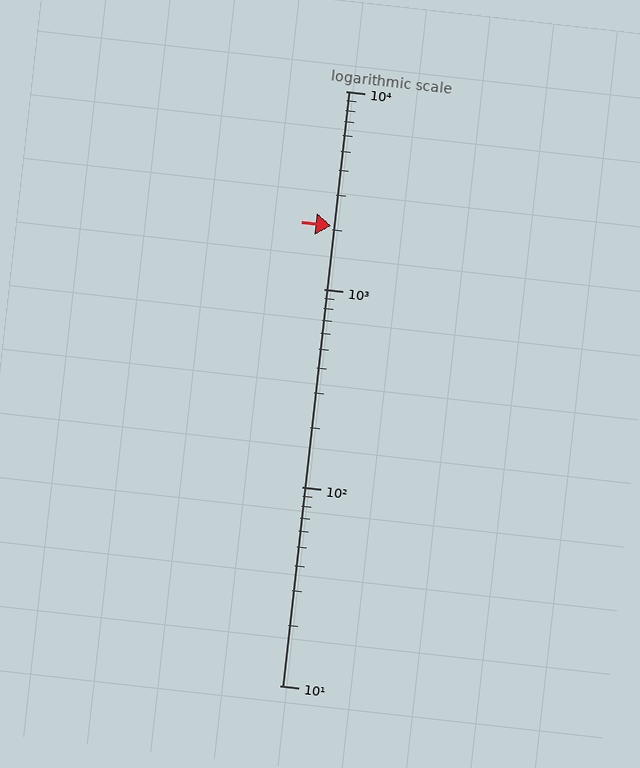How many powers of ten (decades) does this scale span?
The scale spans 3 decades, from 10 to 10000.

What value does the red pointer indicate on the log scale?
The pointer indicates approximately 2100.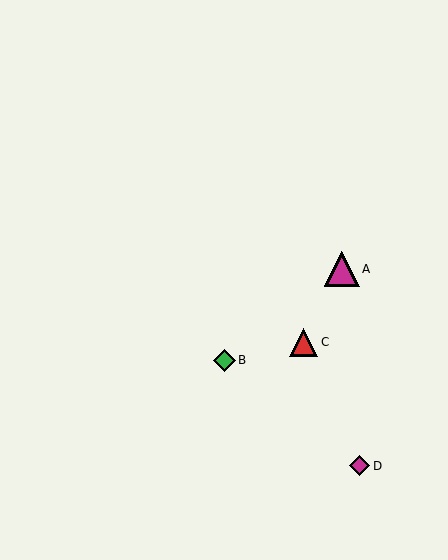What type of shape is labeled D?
Shape D is a magenta diamond.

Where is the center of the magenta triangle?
The center of the magenta triangle is at (342, 269).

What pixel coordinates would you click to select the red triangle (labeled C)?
Click at (304, 342) to select the red triangle C.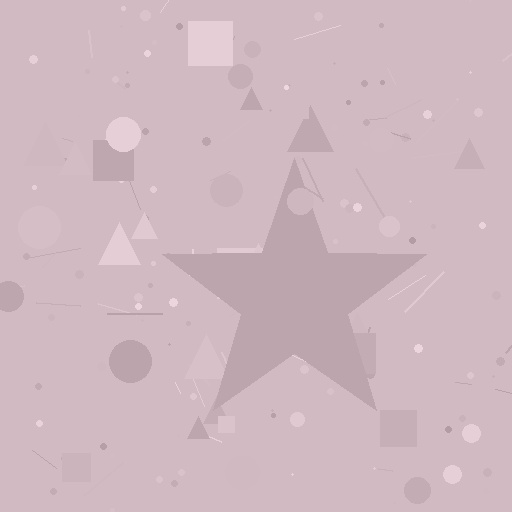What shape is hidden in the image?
A star is hidden in the image.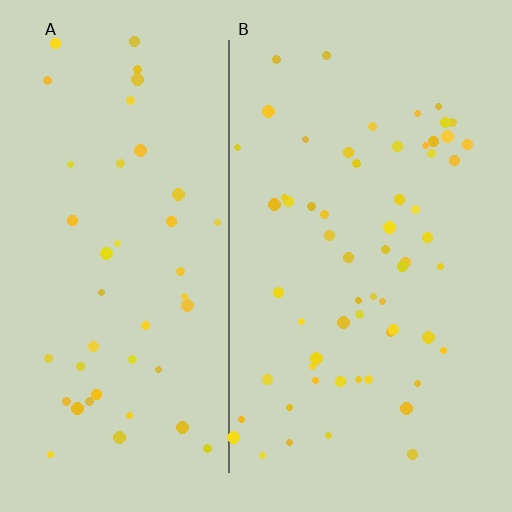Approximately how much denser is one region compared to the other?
Approximately 1.4× — region B over region A.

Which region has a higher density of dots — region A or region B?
B (the right).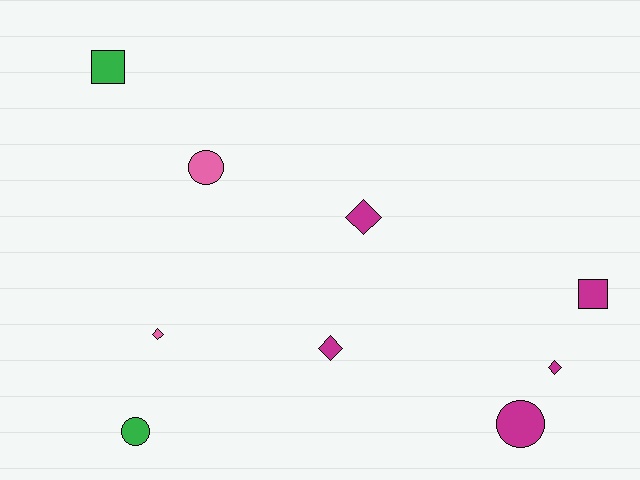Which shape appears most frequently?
Diamond, with 4 objects.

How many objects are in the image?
There are 9 objects.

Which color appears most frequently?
Magenta, with 5 objects.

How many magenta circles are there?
There is 1 magenta circle.